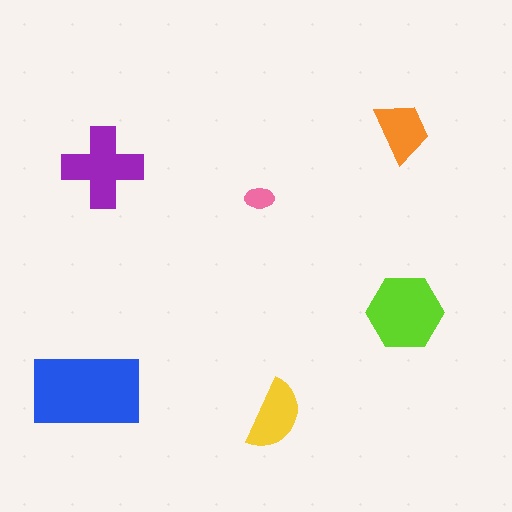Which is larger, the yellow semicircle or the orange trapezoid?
The yellow semicircle.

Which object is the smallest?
The pink ellipse.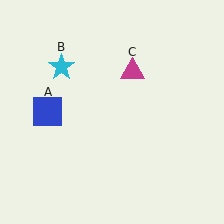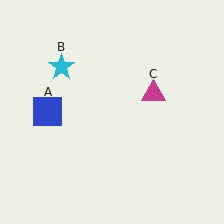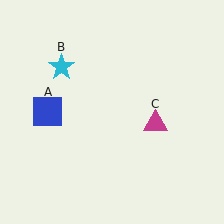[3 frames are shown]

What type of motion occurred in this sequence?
The magenta triangle (object C) rotated clockwise around the center of the scene.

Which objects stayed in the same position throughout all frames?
Blue square (object A) and cyan star (object B) remained stationary.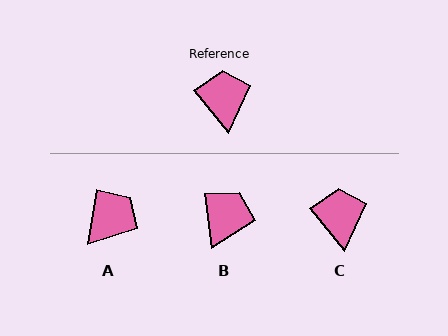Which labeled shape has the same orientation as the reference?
C.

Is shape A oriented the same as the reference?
No, it is off by about 48 degrees.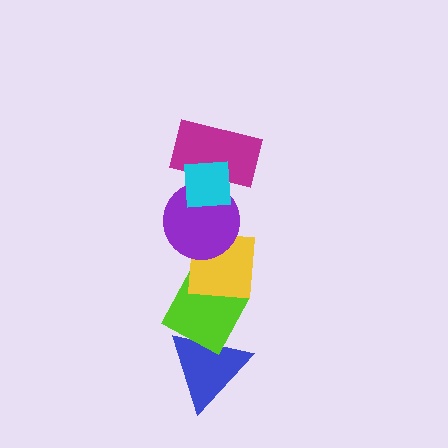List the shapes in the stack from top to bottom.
From top to bottom: the cyan square, the magenta rectangle, the purple circle, the yellow square, the lime diamond, the blue triangle.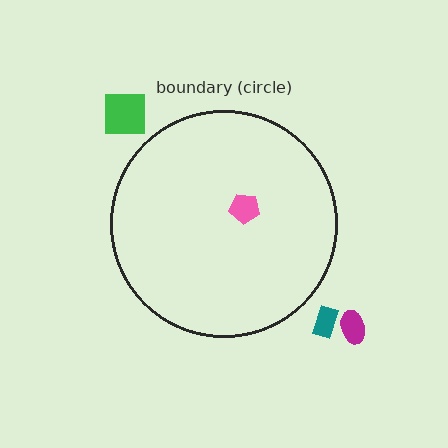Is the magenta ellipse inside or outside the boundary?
Outside.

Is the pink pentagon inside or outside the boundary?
Inside.